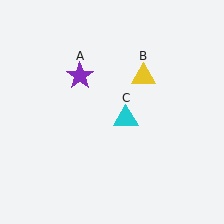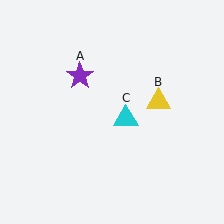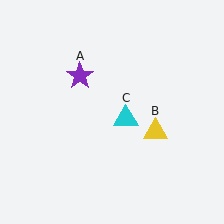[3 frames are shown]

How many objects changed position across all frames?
1 object changed position: yellow triangle (object B).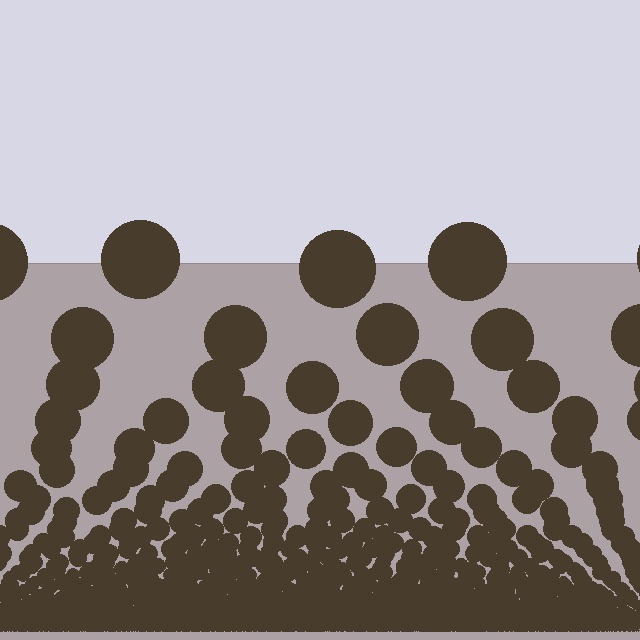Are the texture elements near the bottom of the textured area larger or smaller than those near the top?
Smaller. The gradient is inverted — elements near the bottom are smaller and denser.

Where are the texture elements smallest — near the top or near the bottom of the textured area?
Near the bottom.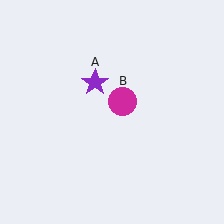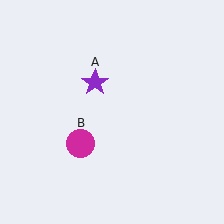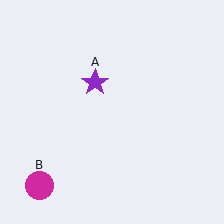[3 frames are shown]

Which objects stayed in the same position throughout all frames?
Purple star (object A) remained stationary.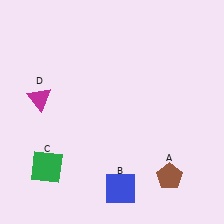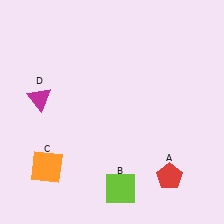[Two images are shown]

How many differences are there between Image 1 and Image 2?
There are 3 differences between the two images.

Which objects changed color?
A changed from brown to red. B changed from blue to lime. C changed from green to orange.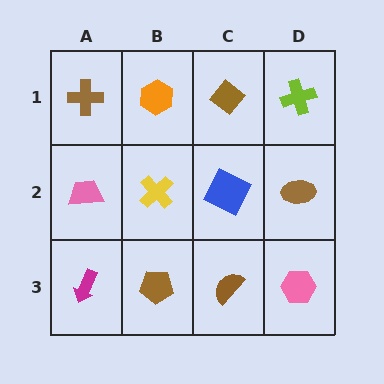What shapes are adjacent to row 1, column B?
A yellow cross (row 2, column B), a brown cross (row 1, column A), a brown diamond (row 1, column C).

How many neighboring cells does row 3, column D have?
2.